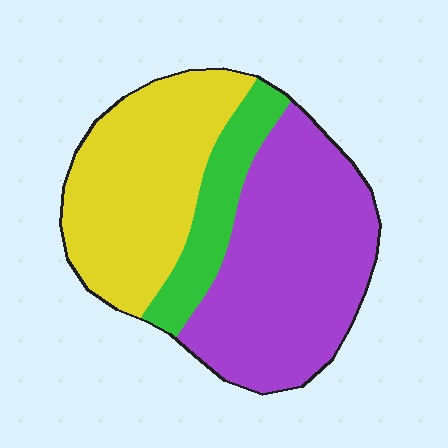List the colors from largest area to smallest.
From largest to smallest: purple, yellow, green.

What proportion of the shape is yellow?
Yellow takes up about three eighths (3/8) of the shape.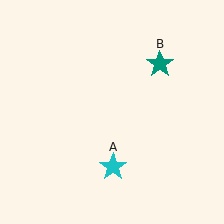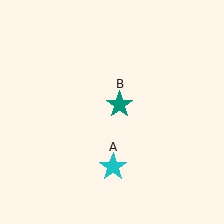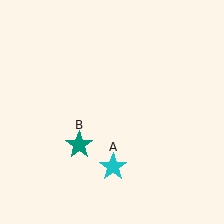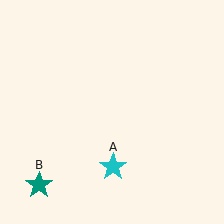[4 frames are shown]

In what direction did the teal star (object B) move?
The teal star (object B) moved down and to the left.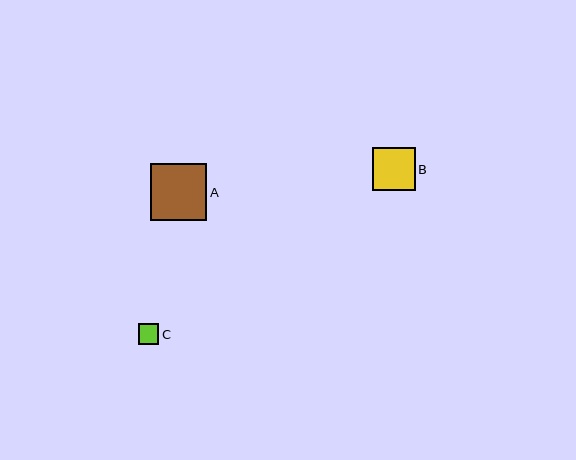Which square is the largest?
Square A is the largest with a size of approximately 57 pixels.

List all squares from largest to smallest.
From largest to smallest: A, B, C.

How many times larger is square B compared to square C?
Square B is approximately 2.1 times the size of square C.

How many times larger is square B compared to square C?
Square B is approximately 2.1 times the size of square C.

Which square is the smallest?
Square C is the smallest with a size of approximately 20 pixels.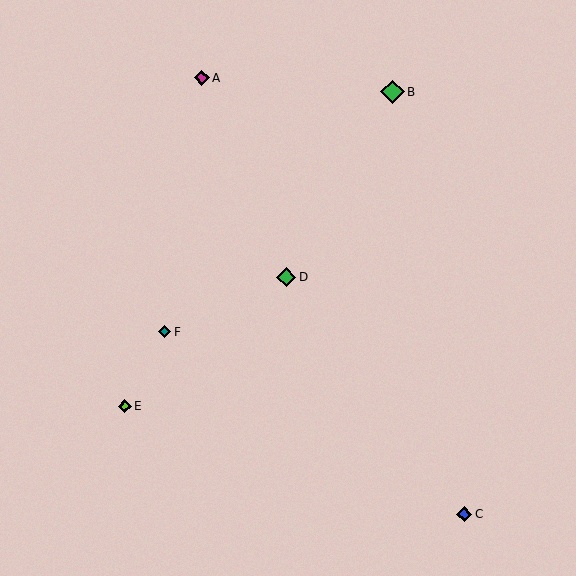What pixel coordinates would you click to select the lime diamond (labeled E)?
Click at (125, 406) to select the lime diamond E.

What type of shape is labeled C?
Shape C is a blue diamond.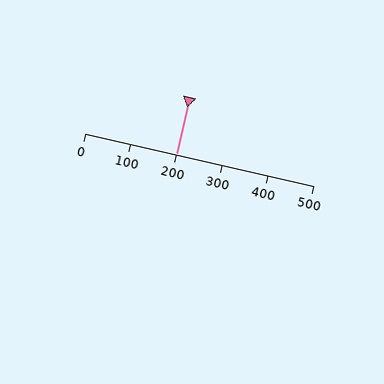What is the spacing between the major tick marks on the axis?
The major ticks are spaced 100 apart.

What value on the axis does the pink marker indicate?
The marker indicates approximately 200.